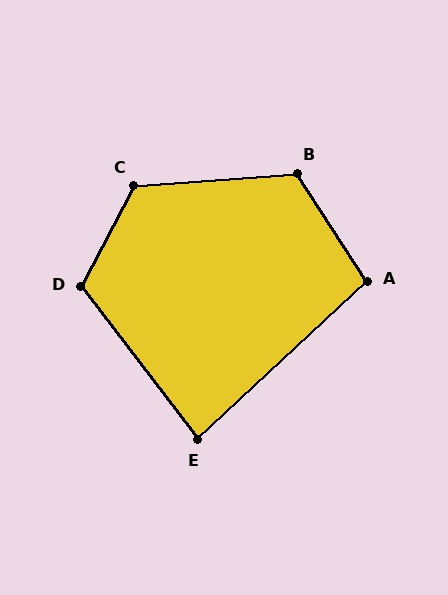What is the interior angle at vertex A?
Approximately 100 degrees (obtuse).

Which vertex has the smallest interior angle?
E, at approximately 85 degrees.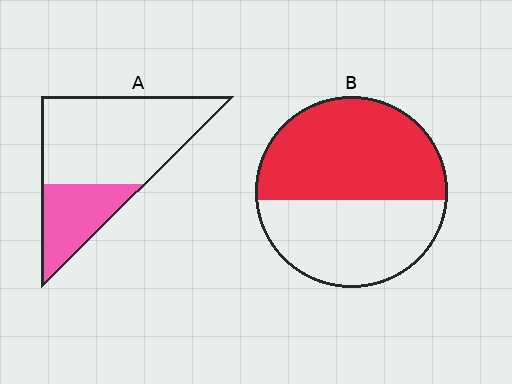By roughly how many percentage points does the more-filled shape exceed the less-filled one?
By roughly 25 percentage points (B over A).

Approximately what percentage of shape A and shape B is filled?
A is approximately 30% and B is approximately 55%.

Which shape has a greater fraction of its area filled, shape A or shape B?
Shape B.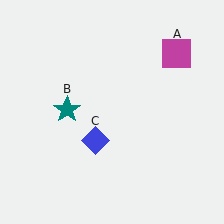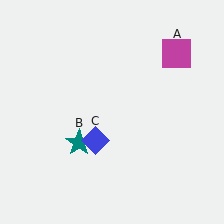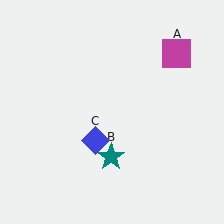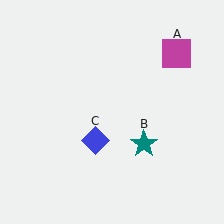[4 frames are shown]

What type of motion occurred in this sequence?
The teal star (object B) rotated counterclockwise around the center of the scene.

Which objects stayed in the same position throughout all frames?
Magenta square (object A) and blue diamond (object C) remained stationary.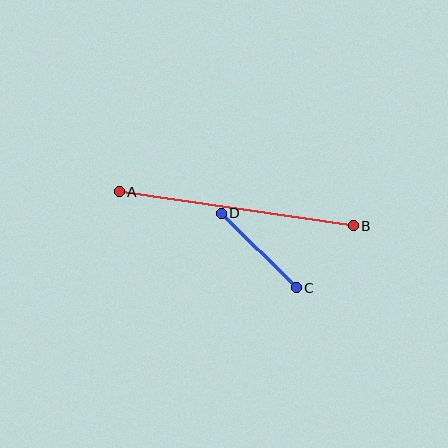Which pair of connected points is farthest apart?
Points A and B are farthest apart.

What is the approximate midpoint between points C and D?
The midpoint is at approximately (259, 251) pixels.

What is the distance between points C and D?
The distance is approximately 106 pixels.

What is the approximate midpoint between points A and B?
The midpoint is at approximately (236, 209) pixels.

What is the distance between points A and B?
The distance is approximately 236 pixels.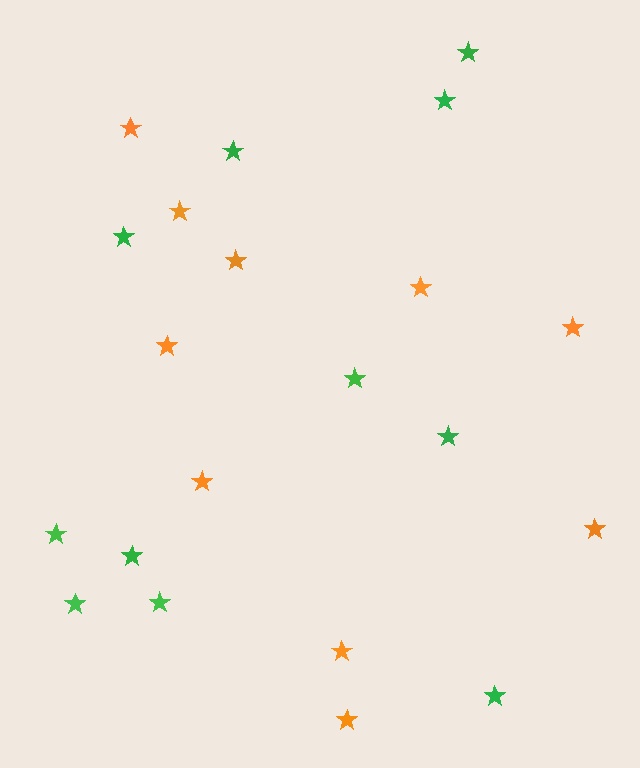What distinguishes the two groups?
There are 2 groups: one group of orange stars (10) and one group of green stars (11).